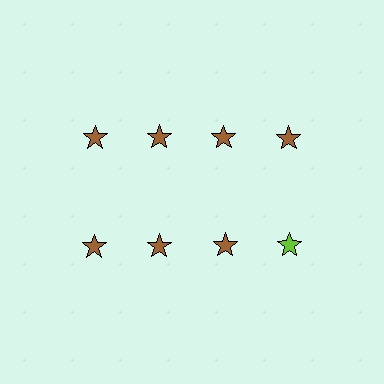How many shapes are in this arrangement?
There are 8 shapes arranged in a grid pattern.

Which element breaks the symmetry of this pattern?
The lime star in the second row, second from right column breaks the symmetry. All other shapes are brown stars.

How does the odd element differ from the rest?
It has a different color: lime instead of brown.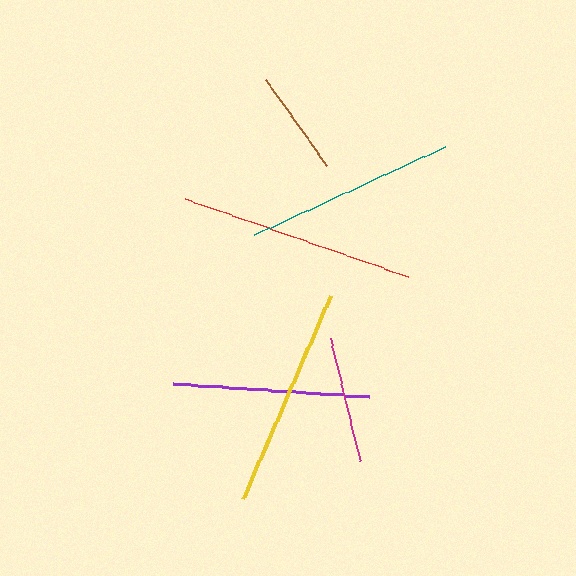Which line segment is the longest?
The red line is the longest at approximately 236 pixels.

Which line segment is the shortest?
The brown line is the shortest at approximately 105 pixels.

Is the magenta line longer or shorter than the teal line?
The teal line is longer than the magenta line.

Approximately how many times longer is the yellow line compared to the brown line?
The yellow line is approximately 2.1 times the length of the brown line.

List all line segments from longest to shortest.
From longest to shortest: red, yellow, teal, purple, magenta, brown.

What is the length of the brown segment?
The brown segment is approximately 105 pixels long.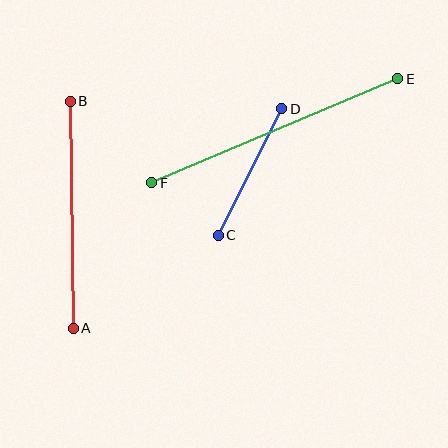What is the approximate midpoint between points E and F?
The midpoint is at approximately (275, 131) pixels.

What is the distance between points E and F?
The distance is approximately 267 pixels.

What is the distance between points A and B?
The distance is approximately 227 pixels.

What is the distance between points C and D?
The distance is approximately 142 pixels.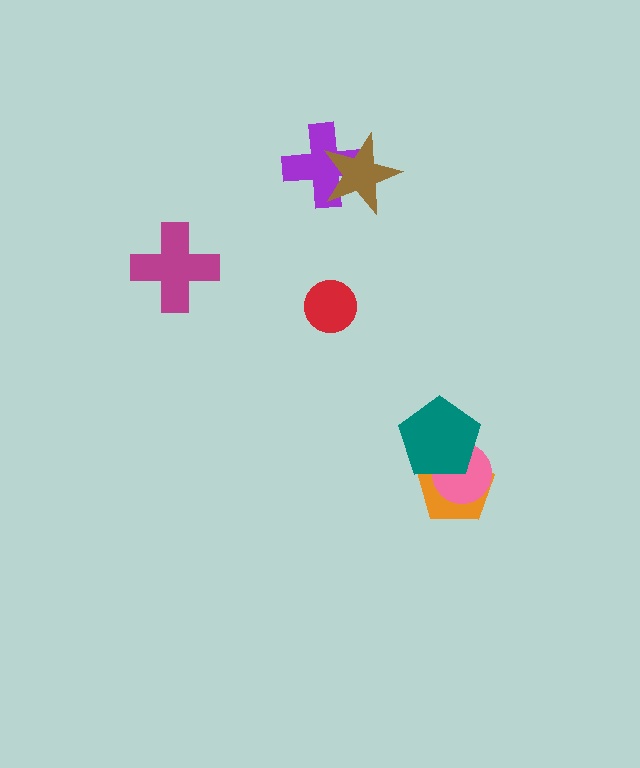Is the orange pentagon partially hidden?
Yes, it is partially covered by another shape.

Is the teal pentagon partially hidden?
No, no other shape covers it.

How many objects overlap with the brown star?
1 object overlaps with the brown star.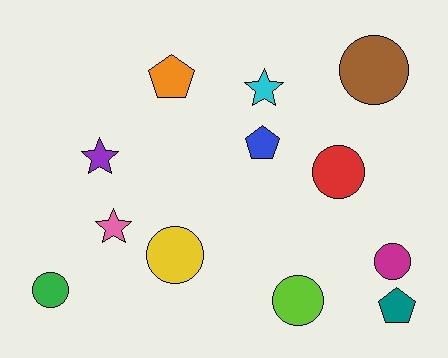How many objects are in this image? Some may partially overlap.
There are 12 objects.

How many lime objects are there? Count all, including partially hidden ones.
There is 1 lime object.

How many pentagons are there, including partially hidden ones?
There are 3 pentagons.